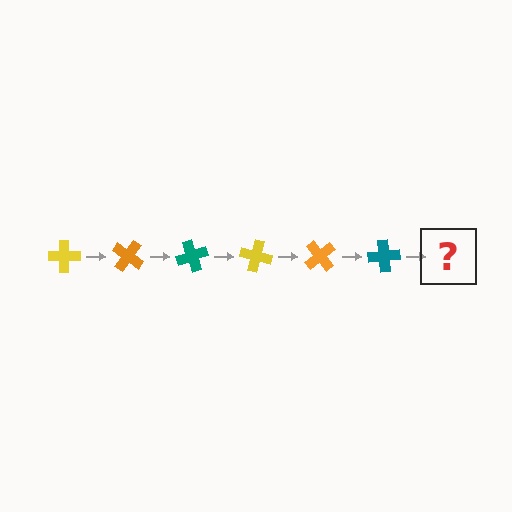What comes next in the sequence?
The next element should be a yellow cross, rotated 210 degrees from the start.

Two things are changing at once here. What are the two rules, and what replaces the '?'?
The two rules are that it rotates 35 degrees each step and the color cycles through yellow, orange, and teal. The '?' should be a yellow cross, rotated 210 degrees from the start.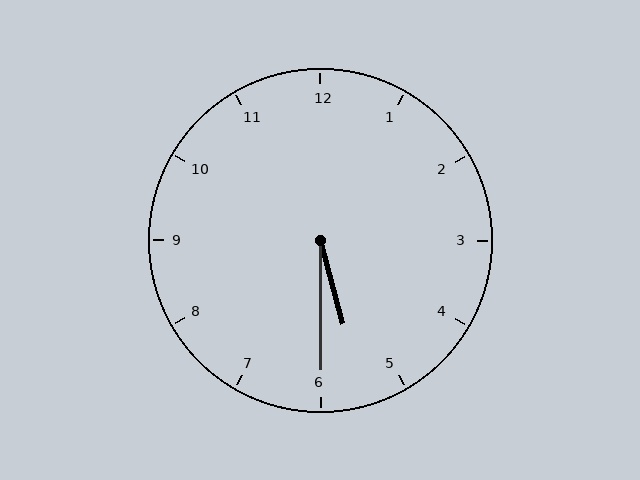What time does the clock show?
5:30.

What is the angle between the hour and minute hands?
Approximately 15 degrees.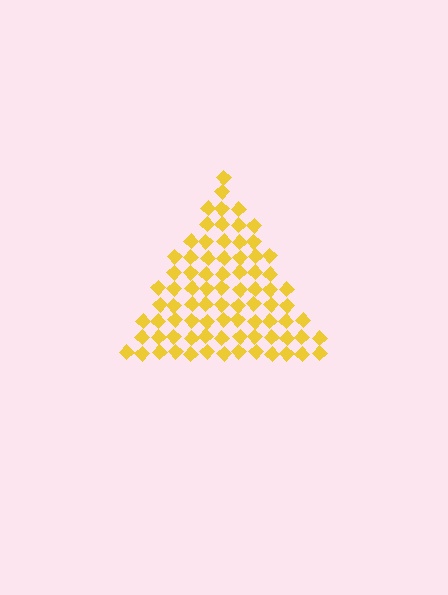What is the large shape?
The large shape is a triangle.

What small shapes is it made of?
It is made of small diamonds.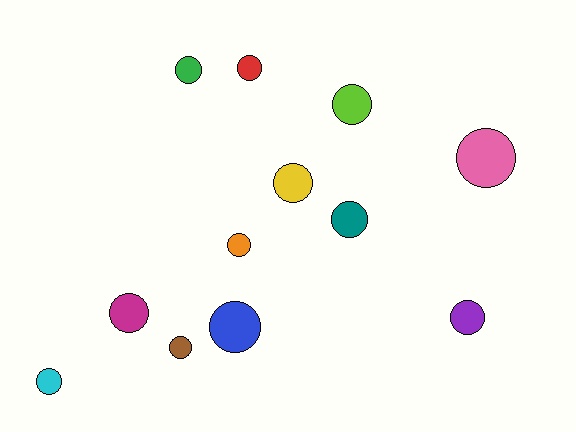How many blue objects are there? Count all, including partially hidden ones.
There is 1 blue object.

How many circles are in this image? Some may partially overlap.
There are 12 circles.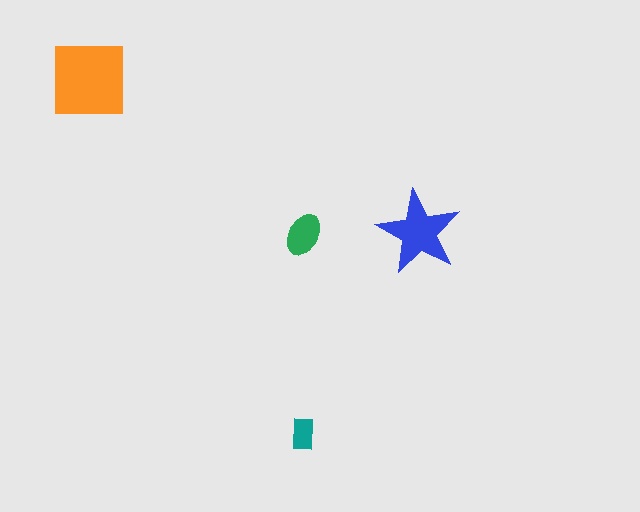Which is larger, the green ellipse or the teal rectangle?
The green ellipse.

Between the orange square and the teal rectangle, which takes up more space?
The orange square.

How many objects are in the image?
There are 4 objects in the image.